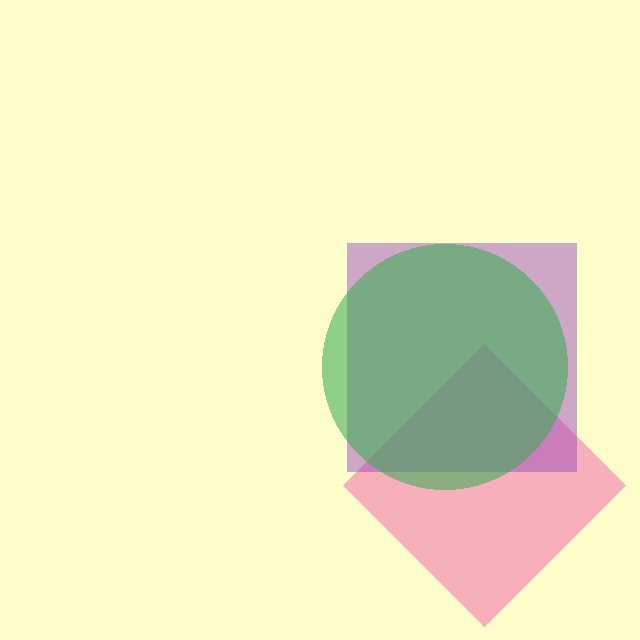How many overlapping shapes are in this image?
There are 3 overlapping shapes in the image.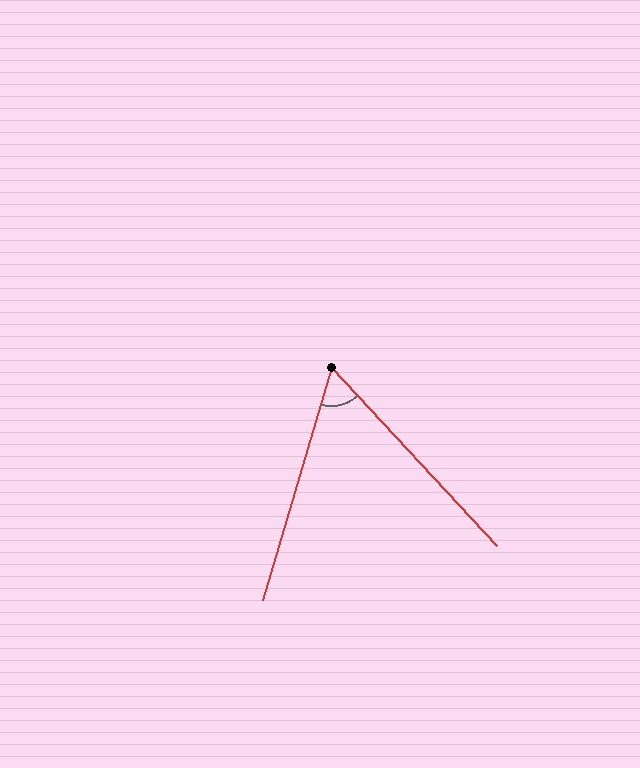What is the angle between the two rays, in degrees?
Approximately 59 degrees.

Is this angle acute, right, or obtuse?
It is acute.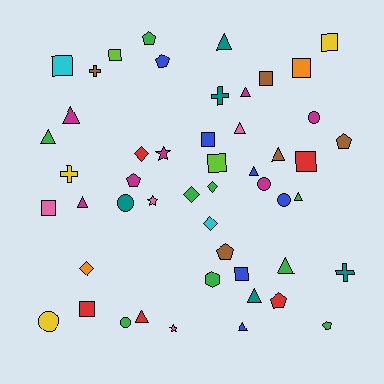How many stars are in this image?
There are 3 stars.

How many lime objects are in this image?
There are 2 lime objects.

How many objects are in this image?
There are 50 objects.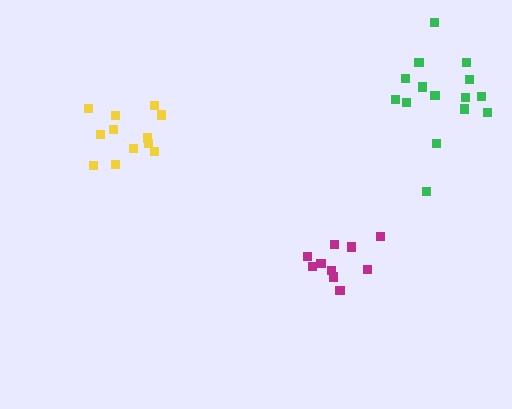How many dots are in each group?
Group 1: 10 dots, Group 2: 15 dots, Group 3: 12 dots (37 total).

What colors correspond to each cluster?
The clusters are colored: magenta, green, yellow.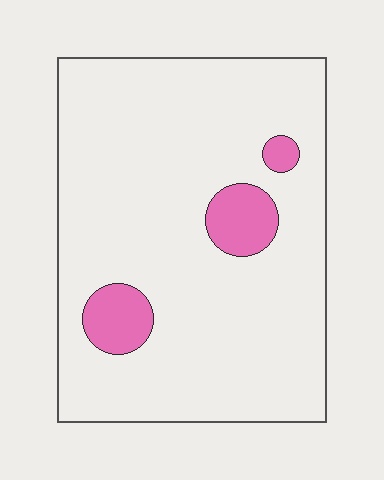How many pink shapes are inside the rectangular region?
3.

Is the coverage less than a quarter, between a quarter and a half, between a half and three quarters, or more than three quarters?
Less than a quarter.